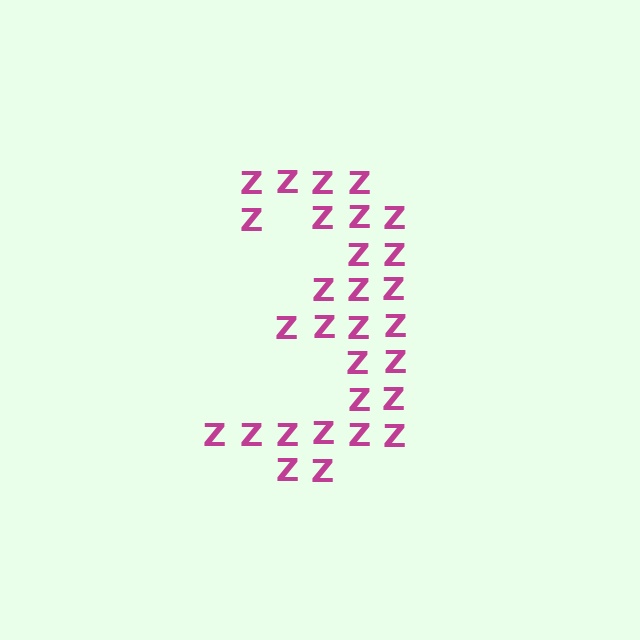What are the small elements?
The small elements are letter Z's.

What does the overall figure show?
The overall figure shows the digit 3.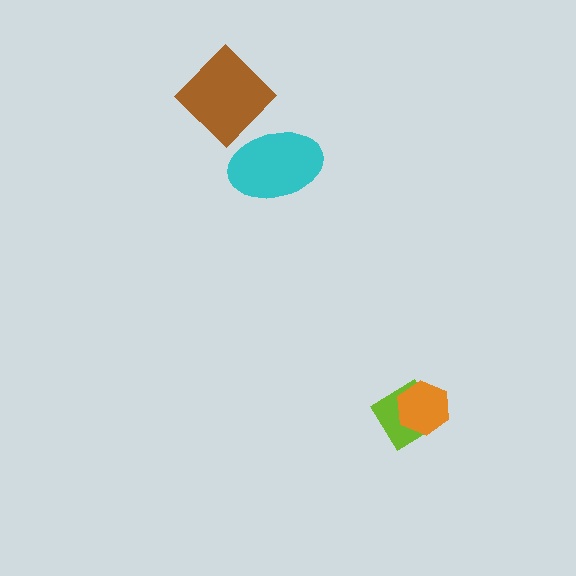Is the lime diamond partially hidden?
Yes, it is partially covered by another shape.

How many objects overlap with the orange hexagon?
1 object overlaps with the orange hexagon.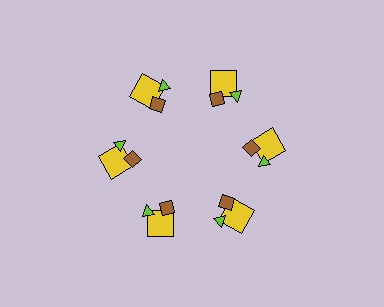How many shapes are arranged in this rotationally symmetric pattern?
There are 18 shapes, arranged in 6 groups of 3.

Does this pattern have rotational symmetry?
Yes, this pattern has 6-fold rotational symmetry. It looks the same after rotating 60 degrees around the center.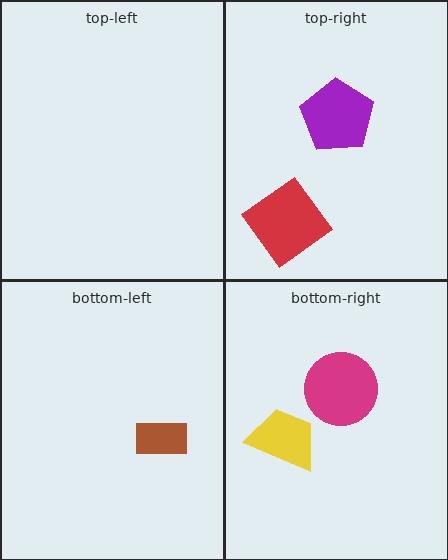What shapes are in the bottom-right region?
The yellow trapezoid, the magenta circle.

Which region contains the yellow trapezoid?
The bottom-right region.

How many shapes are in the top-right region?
2.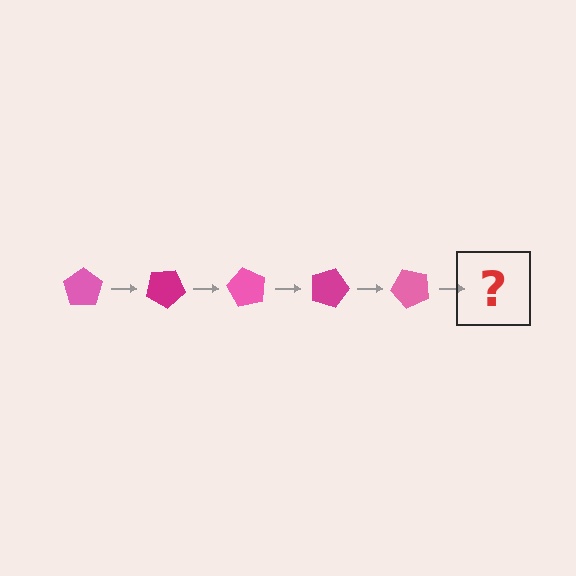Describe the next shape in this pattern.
It should be a magenta pentagon, rotated 150 degrees from the start.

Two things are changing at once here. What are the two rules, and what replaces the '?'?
The two rules are that it rotates 30 degrees each step and the color cycles through pink and magenta. The '?' should be a magenta pentagon, rotated 150 degrees from the start.